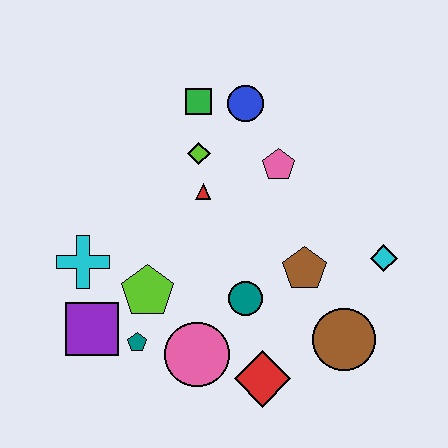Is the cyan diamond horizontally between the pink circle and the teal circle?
No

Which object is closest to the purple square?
The teal pentagon is closest to the purple square.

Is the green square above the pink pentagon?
Yes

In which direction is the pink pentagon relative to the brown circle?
The pink pentagon is above the brown circle.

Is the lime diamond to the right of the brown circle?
No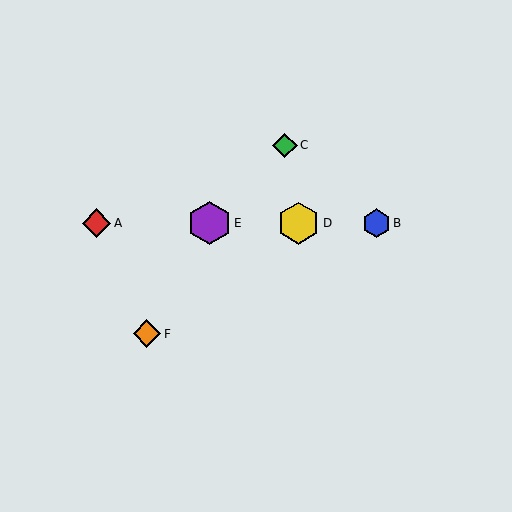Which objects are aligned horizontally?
Objects A, B, D, E are aligned horizontally.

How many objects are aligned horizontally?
4 objects (A, B, D, E) are aligned horizontally.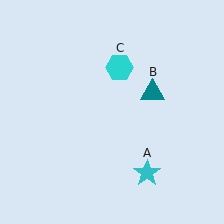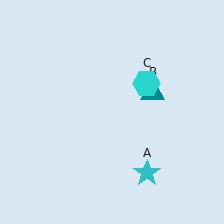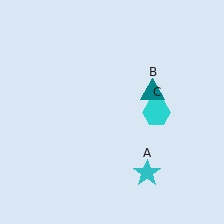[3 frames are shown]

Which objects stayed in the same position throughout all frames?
Cyan star (object A) and teal triangle (object B) remained stationary.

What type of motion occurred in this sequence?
The cyan hexagon (object C) rotated clockwise around the center of the scene.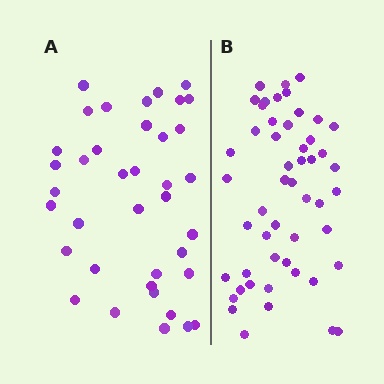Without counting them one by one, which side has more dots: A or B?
Region B (the right region) has more dots.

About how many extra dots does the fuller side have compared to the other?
Region B has approximately 15 more dots than region A.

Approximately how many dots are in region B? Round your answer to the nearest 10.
About 50 dots. (The exact count is 51, which rounds to 50.)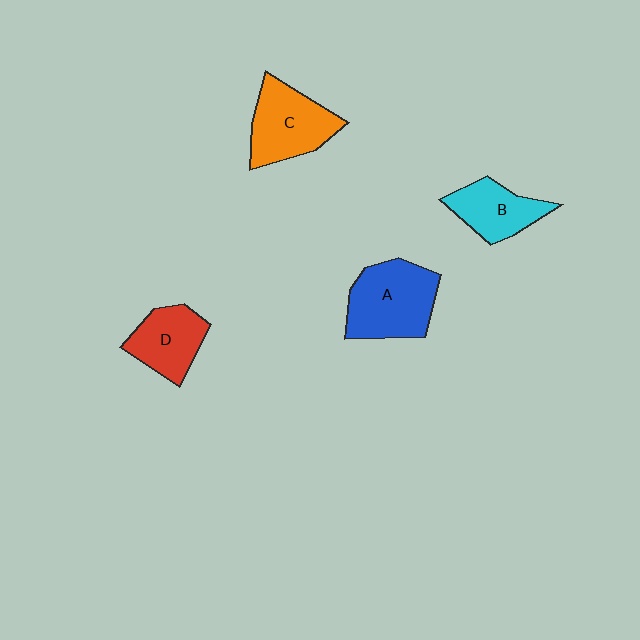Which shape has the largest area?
Shape A (blue).